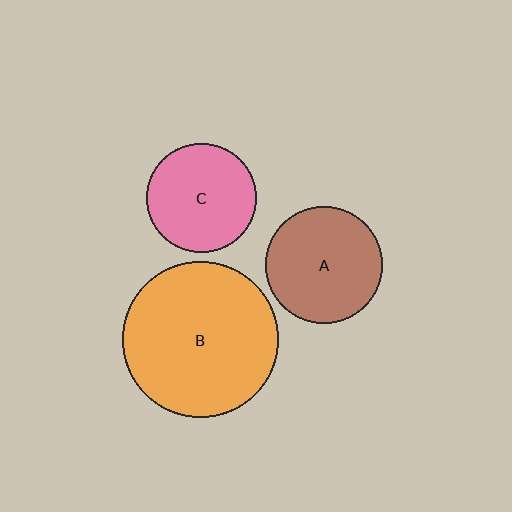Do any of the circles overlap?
No, none of the circles overlap.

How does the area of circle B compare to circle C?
Approximately 2.0 times.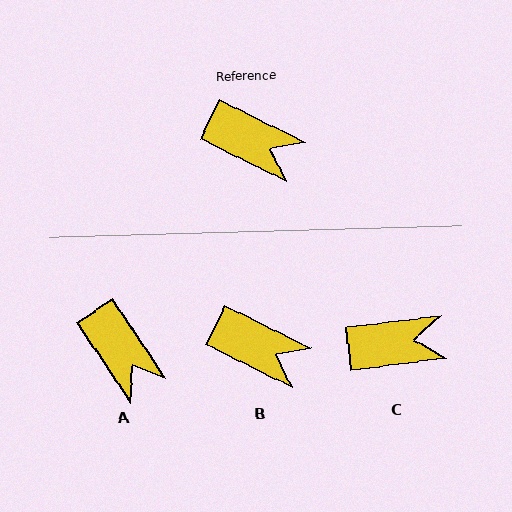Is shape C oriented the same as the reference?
No, it is off by about 33 degrees.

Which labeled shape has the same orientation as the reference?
B.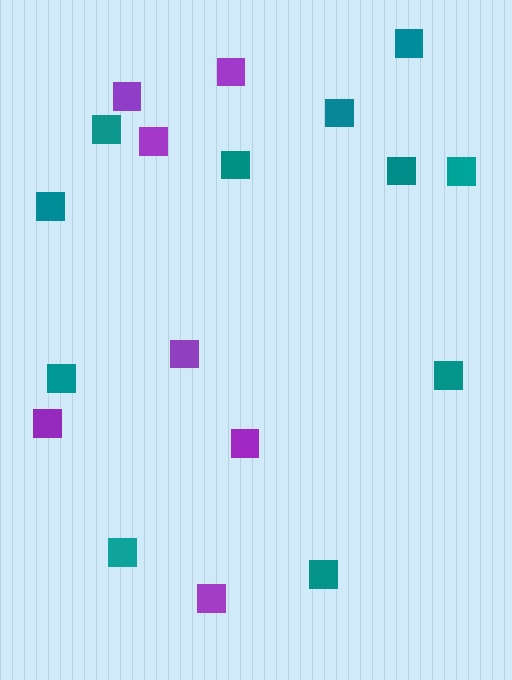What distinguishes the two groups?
There are 2 groups: one group of teal squares (11) and one group of purple squares (7).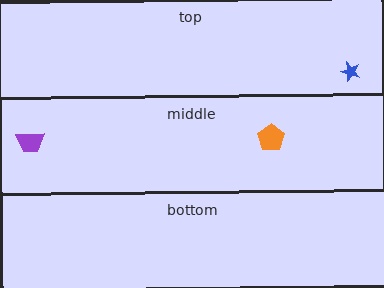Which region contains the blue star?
The top region.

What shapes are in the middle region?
The purple trapezoid, the orange pentagon.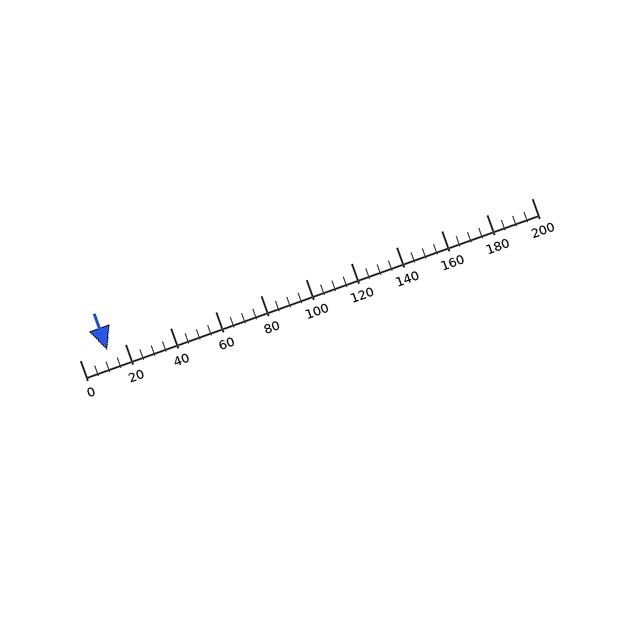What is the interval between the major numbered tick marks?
The major tick marks are spaced 20 units apart.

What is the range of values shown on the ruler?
The ruler shows values from 0 to 200.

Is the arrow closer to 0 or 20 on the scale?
The arrow is closer to 20.